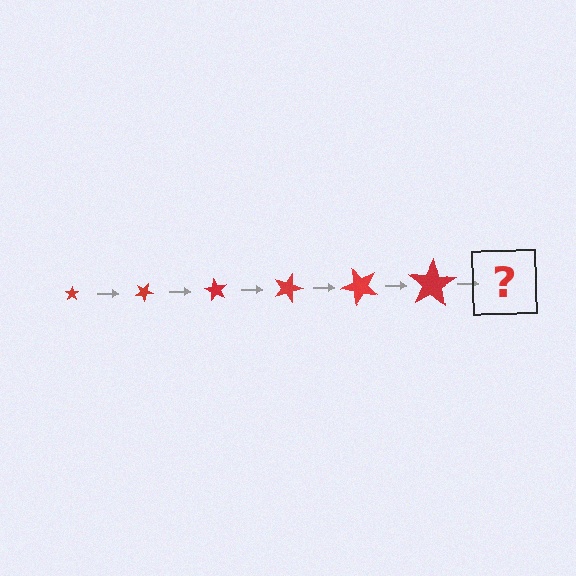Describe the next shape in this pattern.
It should be a star, larger than the previous one and rotated 180 degrees from the start.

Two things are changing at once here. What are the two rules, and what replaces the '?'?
The two rules are that the star grows larger each step and it rotates 30 degrees each step. The '?' should be a star, larger than the previous one and rotated 180 degrees from the start.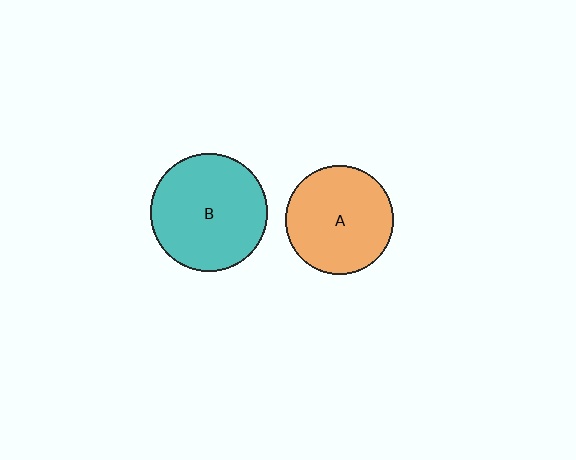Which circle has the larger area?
Circle B (teal).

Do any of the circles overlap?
No, none of the circles overlap.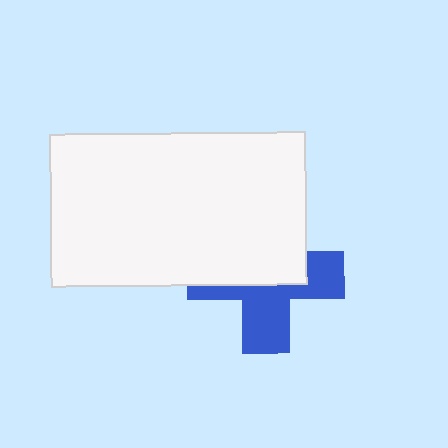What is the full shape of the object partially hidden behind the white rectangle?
The partially hidden object is a blue cross.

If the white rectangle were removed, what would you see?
You would see the complete blue cross.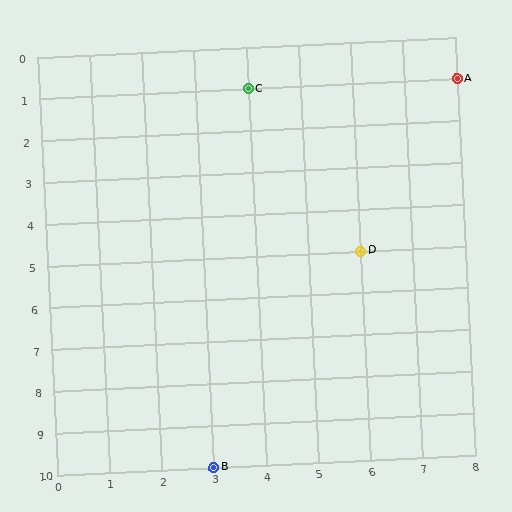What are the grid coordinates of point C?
Point C is at grid coordinates (4, 1).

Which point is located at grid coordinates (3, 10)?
Point B is at (3, 10).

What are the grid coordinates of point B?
Point B is at grid coordinates (3, 10).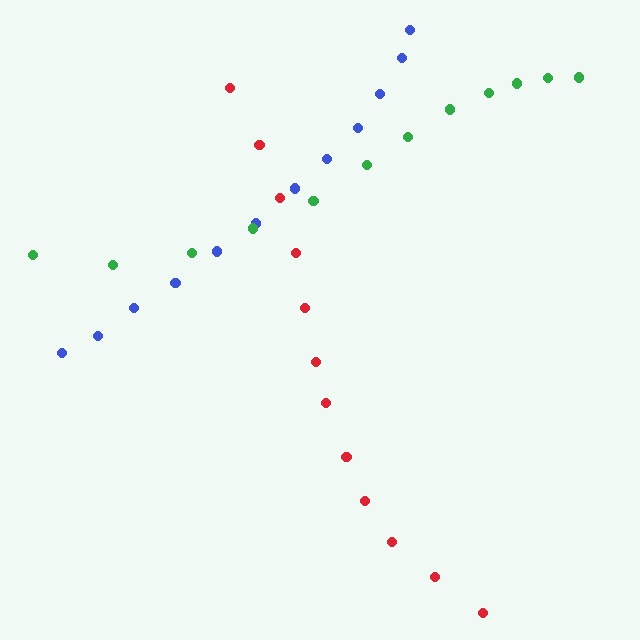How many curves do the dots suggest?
There are 3 distinct paths.